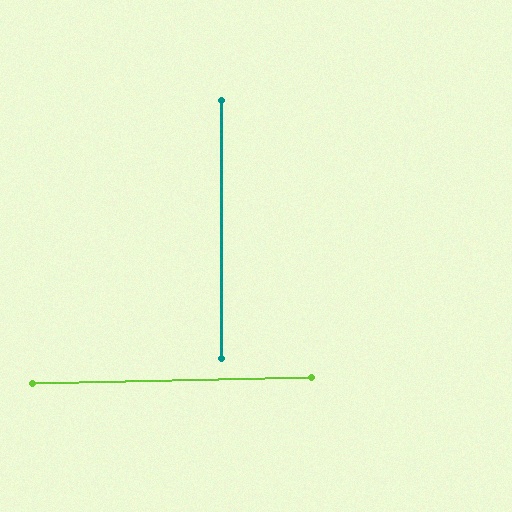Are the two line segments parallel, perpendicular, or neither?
Perpendicular — they meet at approximately 89°.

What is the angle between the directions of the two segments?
Approximately 89 degrees.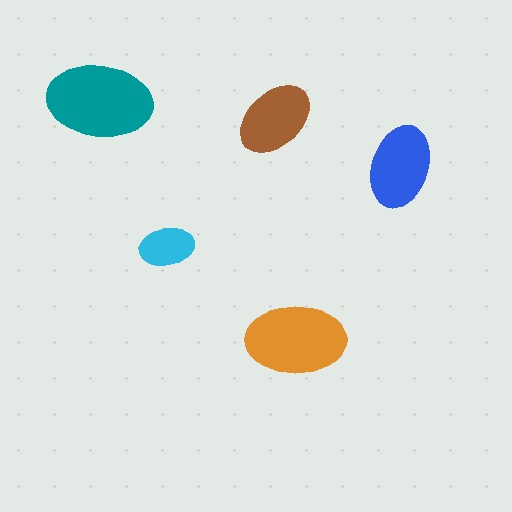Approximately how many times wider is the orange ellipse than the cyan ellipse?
About 2 times wider.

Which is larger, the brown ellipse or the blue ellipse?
The blue one.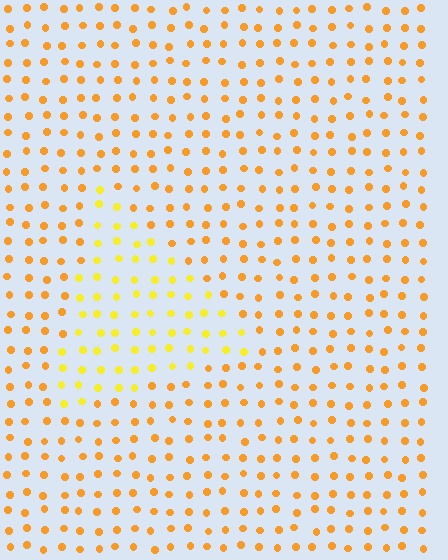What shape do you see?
I see a triangle.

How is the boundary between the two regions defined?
The boundary is defined purely by a slight shift in hue (about 24 degrees). Spacing, size, and orientation are identical on both sides.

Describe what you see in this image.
The image is filled with small orange elements in a uniform arrangement. A triangle-shaped region is visible where the elements are tinted to a slightly different hue, forming a subtle color boundary.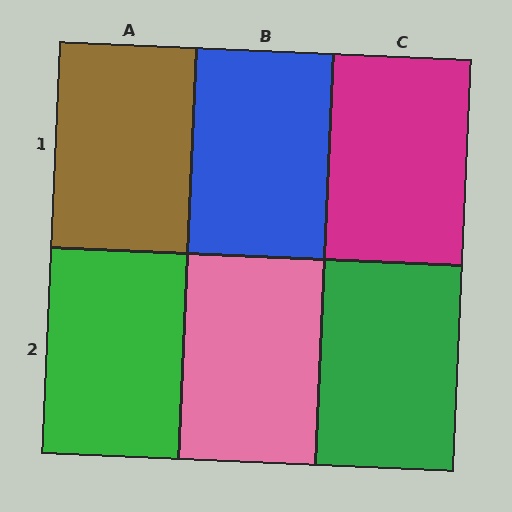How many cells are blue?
1 cell is blue.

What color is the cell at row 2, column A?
Green.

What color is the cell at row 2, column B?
Pink.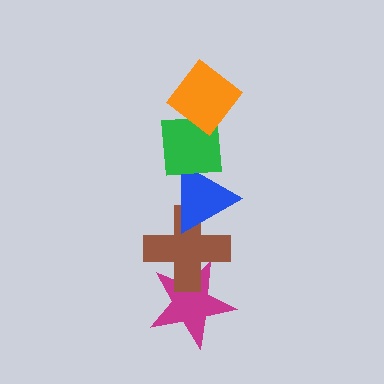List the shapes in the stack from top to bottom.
From top to bottom: the orange diamond, the green square, the blue triangle, the brown cross, the magenta star.